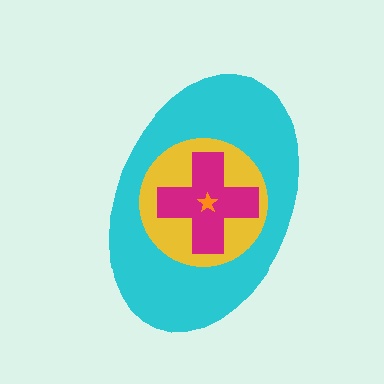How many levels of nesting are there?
4.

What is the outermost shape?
The cyan ellipse.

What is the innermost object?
The orange star.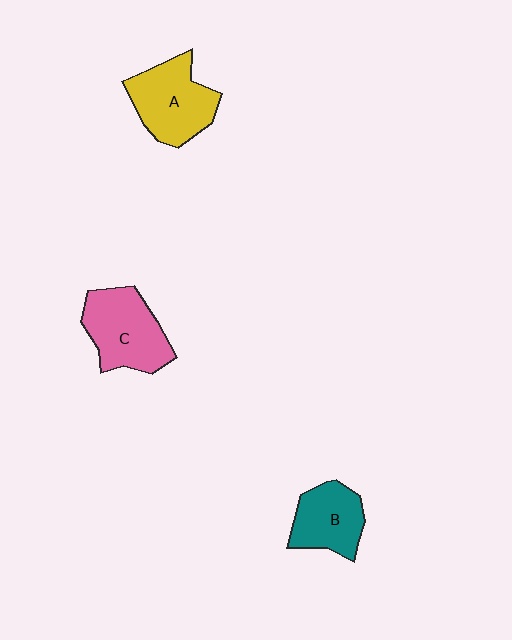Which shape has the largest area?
Shape C (pink).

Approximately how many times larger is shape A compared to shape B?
Approximately 1.3 times.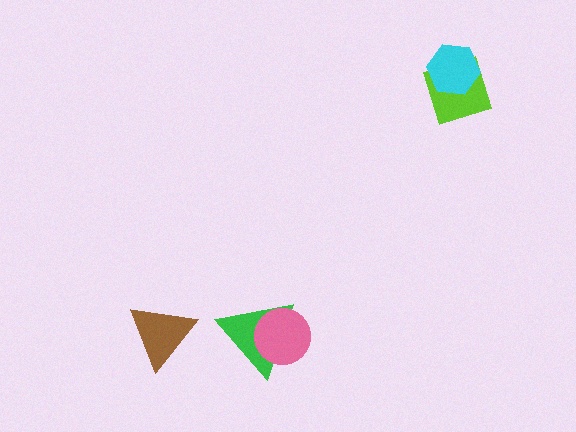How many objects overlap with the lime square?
1 object overlaps with the lime square.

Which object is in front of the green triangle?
The pink circle is in front of the green triangle.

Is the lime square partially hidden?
Yes, it is partially covered by another shape.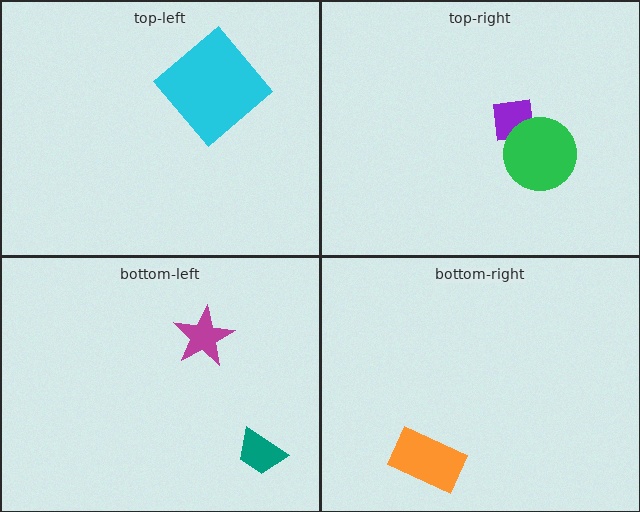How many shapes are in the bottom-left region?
2.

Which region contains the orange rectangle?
The bottom-right region.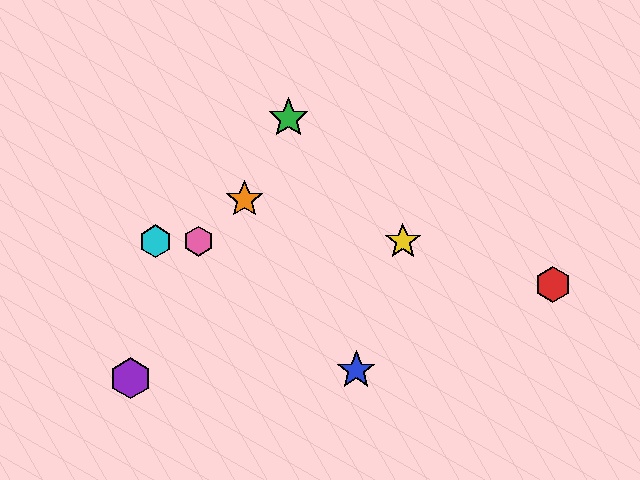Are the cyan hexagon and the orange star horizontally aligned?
No, the cyan hexagon is at y≈241 and the orange star is at y≈200.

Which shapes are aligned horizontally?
The yellow star, the cyan hexagon, the pink hexagon are aligned horizontally.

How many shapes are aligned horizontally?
3 shapes (the yellow star, the cyan hexagon, the pink hexagon) are aligned horizontally.